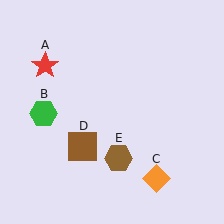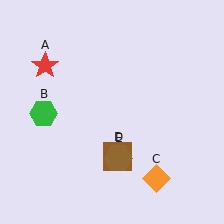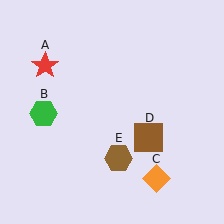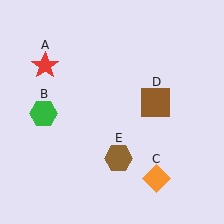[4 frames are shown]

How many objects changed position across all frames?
1 object changed position: brown square (object D).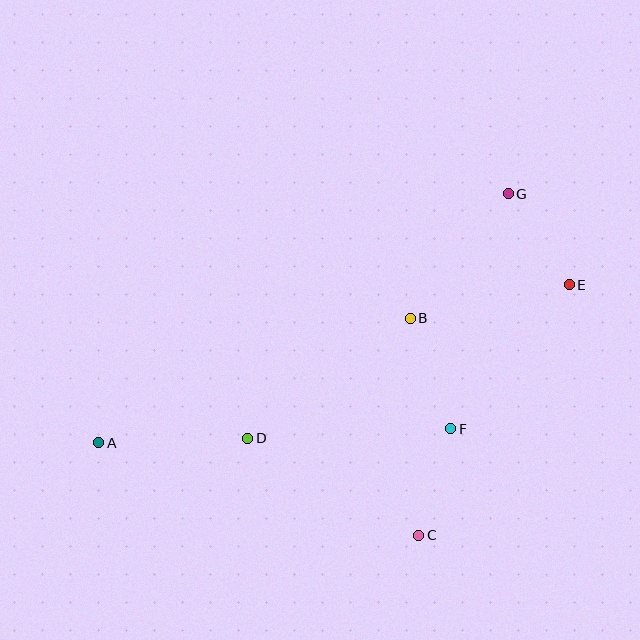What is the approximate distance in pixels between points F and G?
The distance between F and G is approximately 242 pixels.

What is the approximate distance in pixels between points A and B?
The distance between A and B is approximately 336 pixels.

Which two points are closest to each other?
Points E and G are closest to each other.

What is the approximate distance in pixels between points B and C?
The distance between B and C is approximately 217 pixels.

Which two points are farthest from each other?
Points A and E are farthest from each other.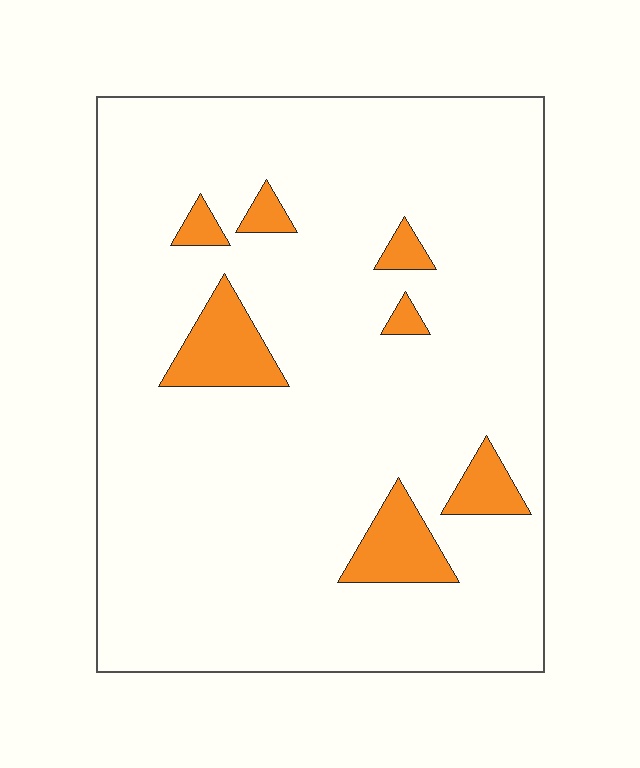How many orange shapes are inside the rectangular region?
7.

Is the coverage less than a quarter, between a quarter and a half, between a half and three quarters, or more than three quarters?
Less than a quarter.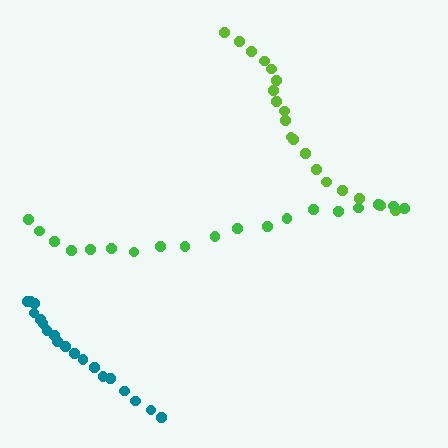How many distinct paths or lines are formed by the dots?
There are 3 distinct paths.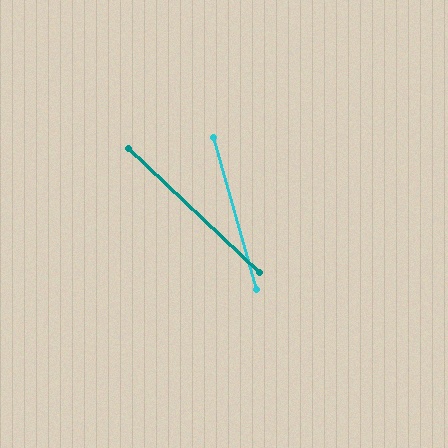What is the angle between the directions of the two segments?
Approximately 31 degrees.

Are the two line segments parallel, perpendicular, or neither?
Neither parallel nor perpendicular — they differ by about 31°.